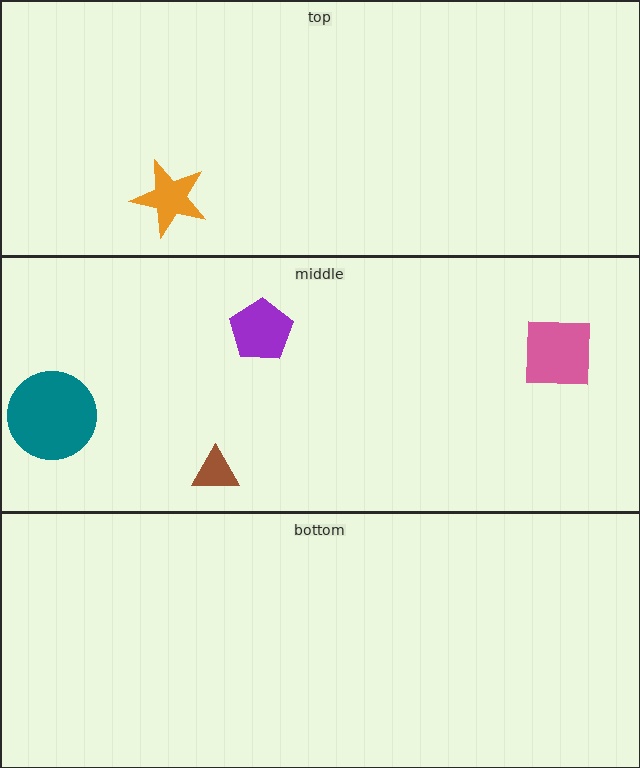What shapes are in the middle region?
The brown triangle, the teal circle, the pink square, the purple pentagon.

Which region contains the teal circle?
The middle region.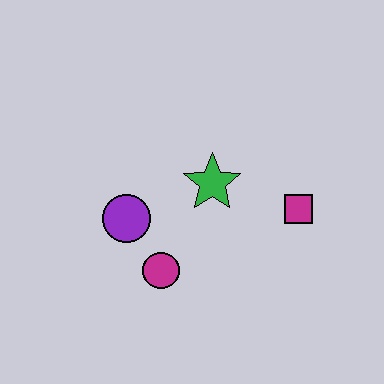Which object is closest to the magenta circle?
The purple circle is closest to the magenta circle.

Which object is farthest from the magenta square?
The purple circle is farthest from the magenta square.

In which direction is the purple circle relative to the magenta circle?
The purple circle is above the magenta circle.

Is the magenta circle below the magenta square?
Yes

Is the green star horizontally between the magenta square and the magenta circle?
Yes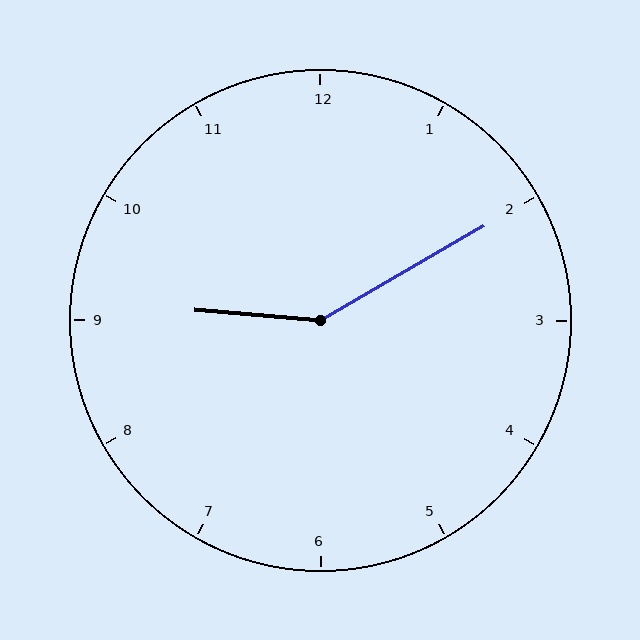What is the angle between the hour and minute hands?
Approximately 145 degrees.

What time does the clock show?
9:10.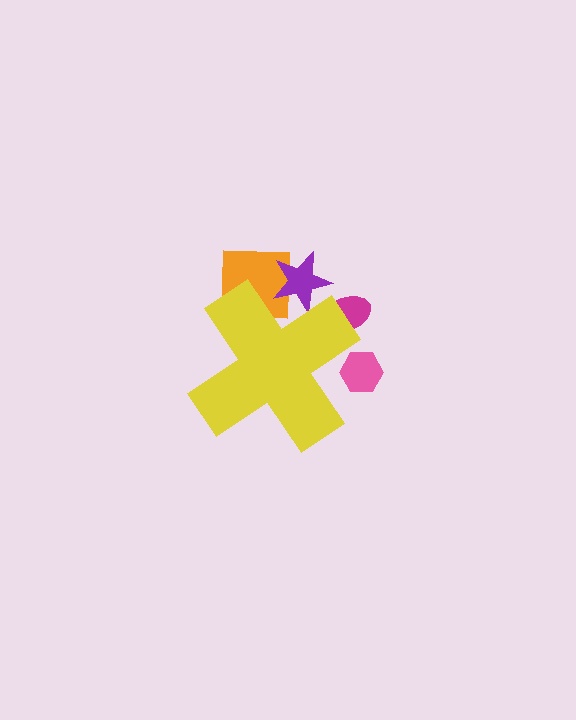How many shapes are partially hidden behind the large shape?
4 shapes are partially hidden.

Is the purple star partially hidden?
Yes, the purple star is partially hidden behind the yellow cross.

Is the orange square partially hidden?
Yes, the orange square is partially hidden behind the yellow cross.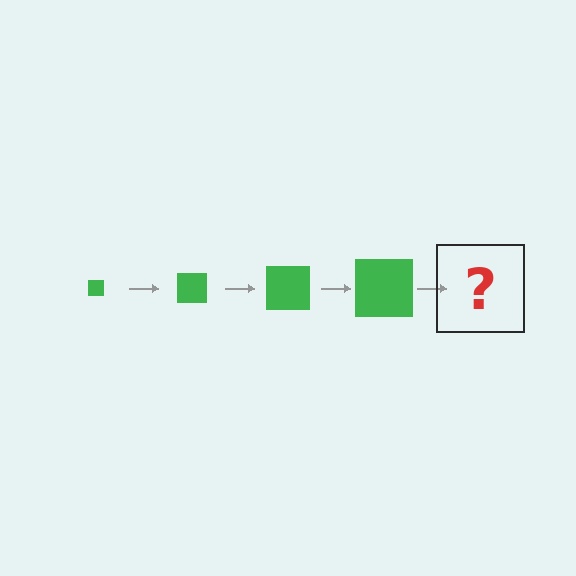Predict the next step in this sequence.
The next step is a green square, larger than the previous one.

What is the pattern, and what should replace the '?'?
The pattern is that the square gets progressively larger each step. The '?' should be a green square, larger than the previous one.